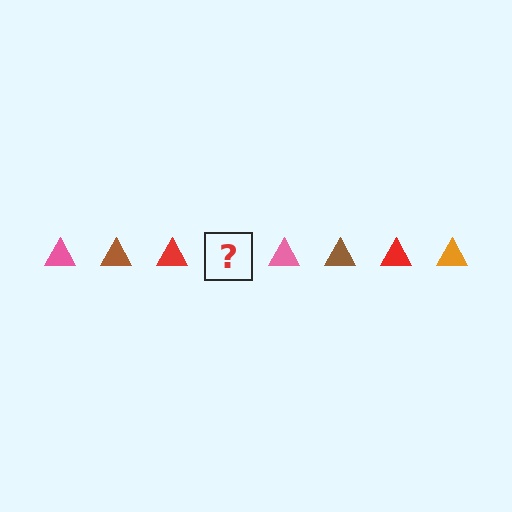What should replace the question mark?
The question mark should be replaced with an orange triangle.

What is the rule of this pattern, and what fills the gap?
The rule is that the pattern cycles through pink, brown, red, orange triangles. The gap should be filled with an orange triangle.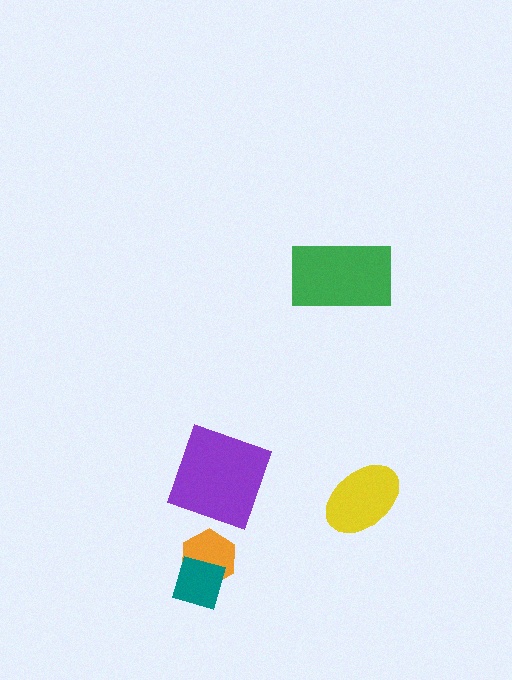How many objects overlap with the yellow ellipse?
0 objects overlap with the yellow ellipse.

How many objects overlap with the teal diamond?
1 object overlaps with the teal diamond.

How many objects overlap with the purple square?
0 objects overlap with the purple square.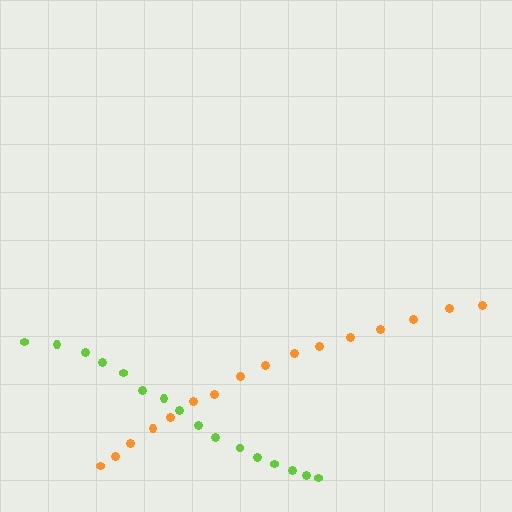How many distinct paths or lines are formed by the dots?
There are 2 distinct paths.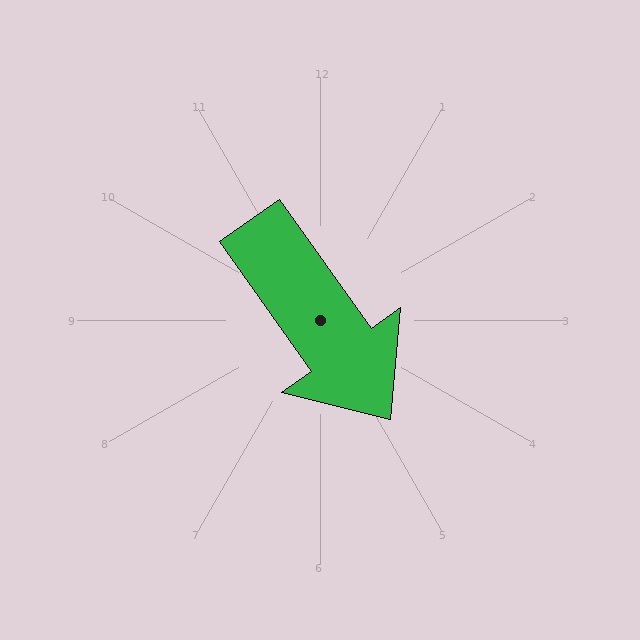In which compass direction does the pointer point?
Southeast.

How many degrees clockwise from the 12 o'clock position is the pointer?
Approximately 145 degrees.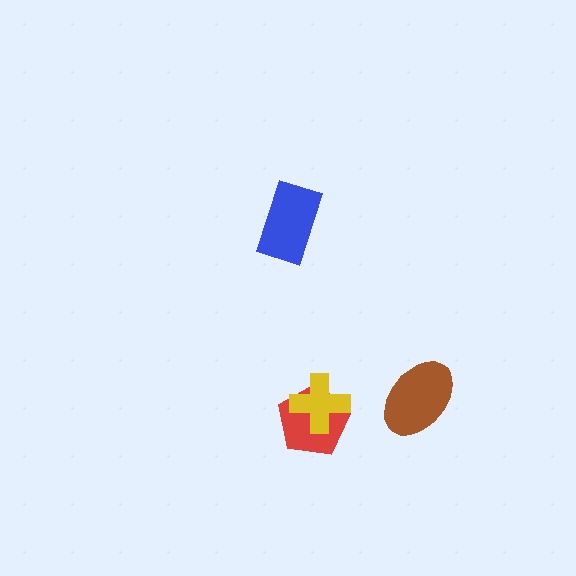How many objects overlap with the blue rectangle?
0 objects overlap with the blue rectangle.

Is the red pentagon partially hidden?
Yes, it is partially covered by another shape.